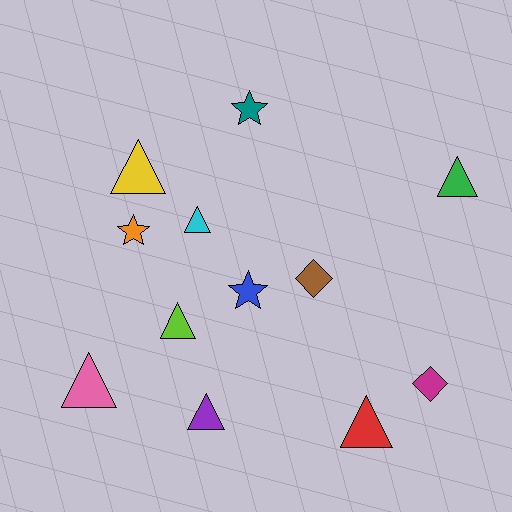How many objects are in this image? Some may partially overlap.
There are 12 objects.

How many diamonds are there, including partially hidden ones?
There are 2 diamonds.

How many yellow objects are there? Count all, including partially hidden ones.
There is 1 yellow object.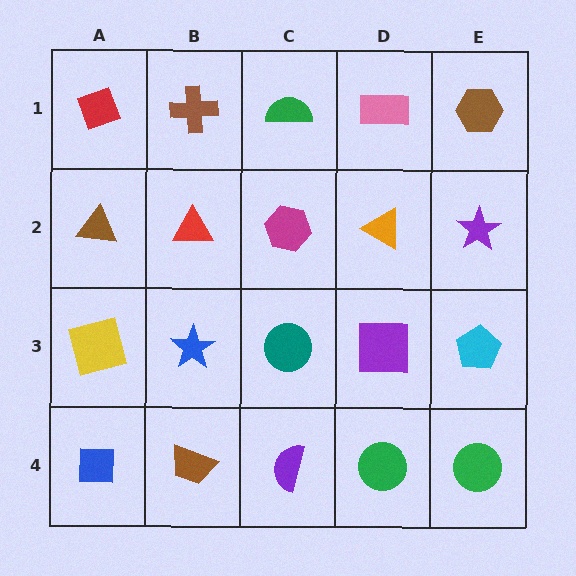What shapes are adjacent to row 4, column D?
A purple square (row 3, column D), a purple semicircle (row 4, column C), a green circle (row 4, column E).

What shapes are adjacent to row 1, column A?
A brown triangle (row 2, column A), a brown cross (row 1, column B).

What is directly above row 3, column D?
An orange triangle.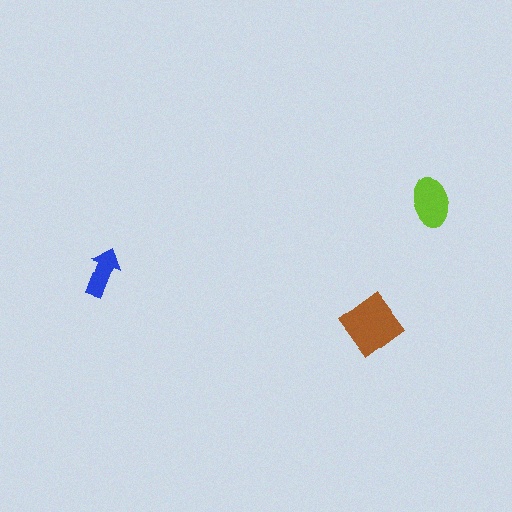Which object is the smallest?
The blue arrow.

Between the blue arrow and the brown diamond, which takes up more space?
The brown diamond.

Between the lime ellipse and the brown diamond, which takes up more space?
The brown diamond.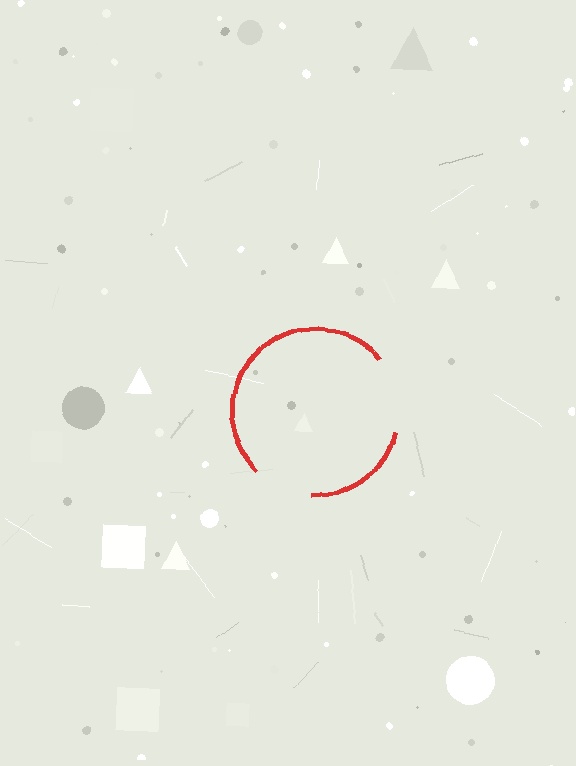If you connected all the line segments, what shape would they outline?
They would outline a circle.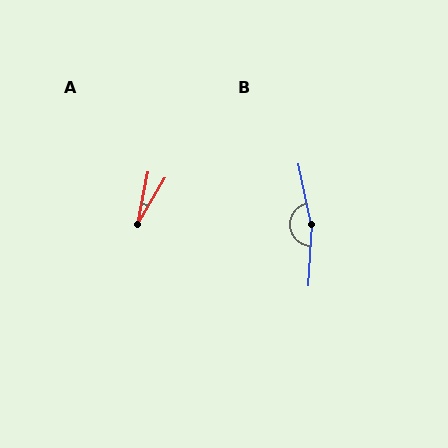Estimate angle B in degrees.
Approximately 165 degrees.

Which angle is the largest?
B, at approximately 165 degrees.